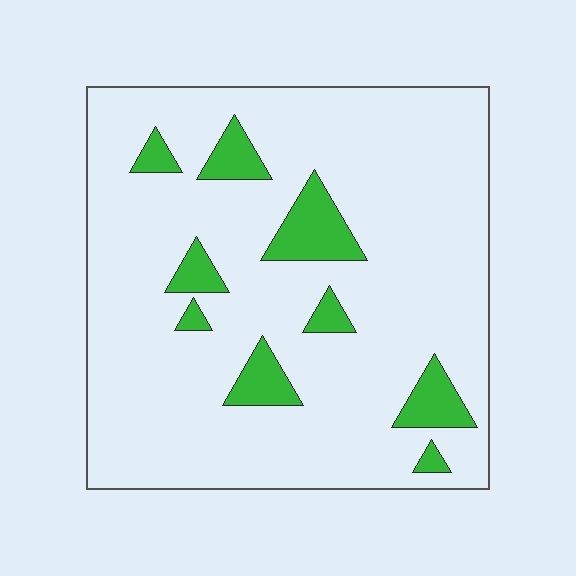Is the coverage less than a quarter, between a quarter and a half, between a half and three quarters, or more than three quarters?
Less than a quarter.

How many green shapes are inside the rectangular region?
9.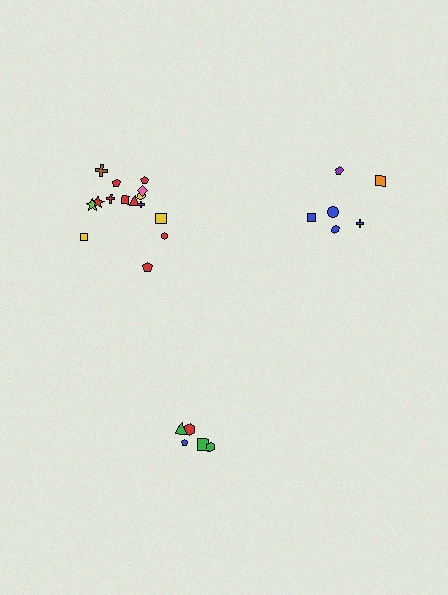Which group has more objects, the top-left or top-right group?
The top-left group.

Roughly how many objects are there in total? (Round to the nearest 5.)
Roughly 25 objects in total.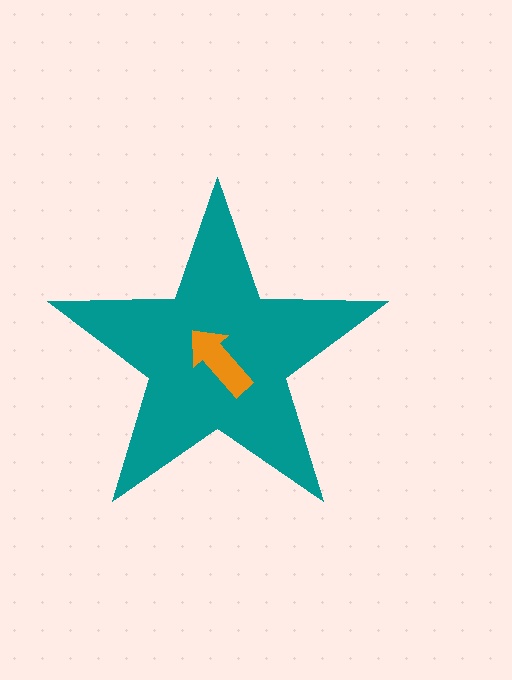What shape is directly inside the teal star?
The orange arrow.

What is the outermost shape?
The teal star.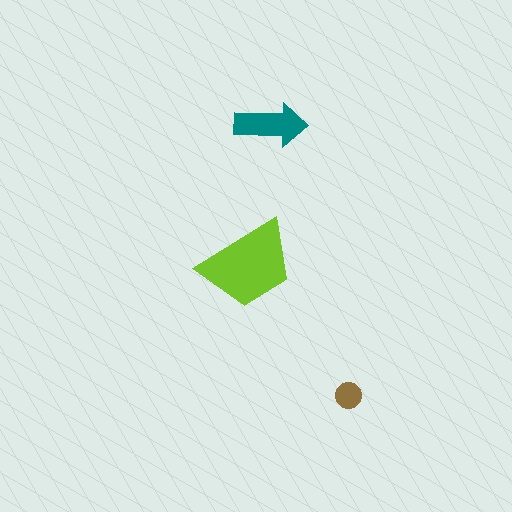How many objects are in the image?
There are 3 objects in the image.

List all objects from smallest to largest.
The brown circle, the teal arrow, the lime trapezoid.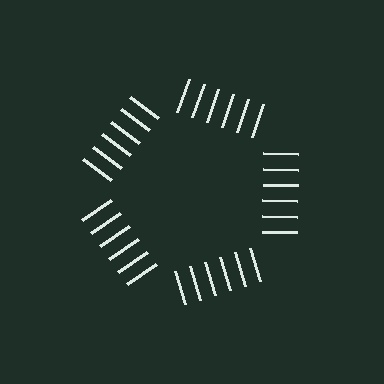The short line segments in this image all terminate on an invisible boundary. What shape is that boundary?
An illusory pentagon — the line segments terminate on its edges but no continuous stroke is drawn.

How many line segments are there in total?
30 — 6 along each of the 5 edges.